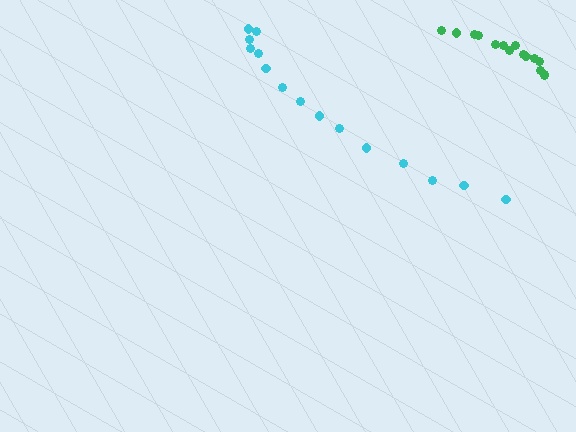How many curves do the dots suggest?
There are 2 distinct paths.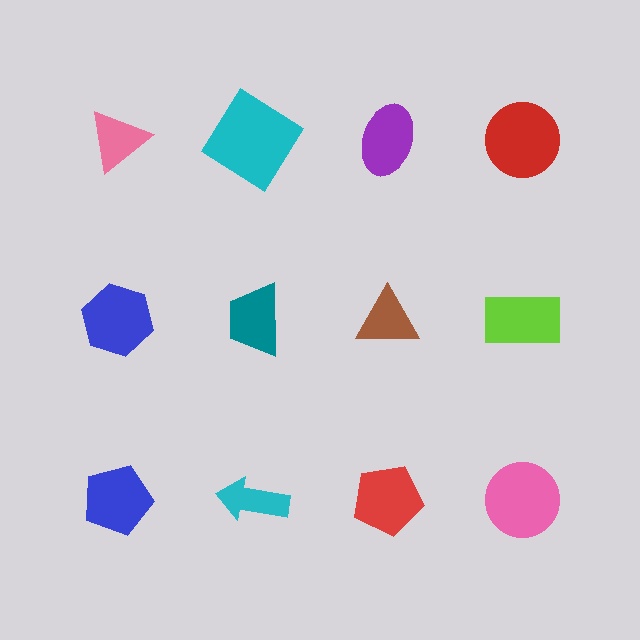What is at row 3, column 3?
A red pentagon.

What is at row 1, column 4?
A red circle.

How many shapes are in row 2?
4 shapes.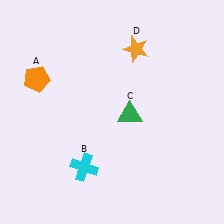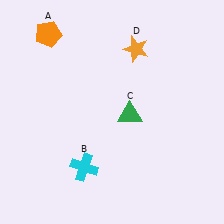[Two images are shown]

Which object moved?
The orange pentagon (A) moved up.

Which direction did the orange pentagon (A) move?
The orange pentagon (A) moved up.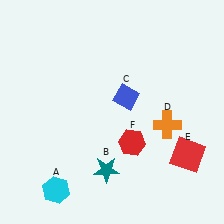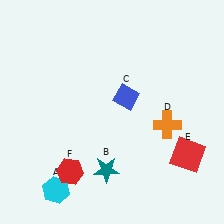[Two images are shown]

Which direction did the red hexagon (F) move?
The red hexagon (F) moved left.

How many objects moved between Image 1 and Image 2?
1 object moved between the two images.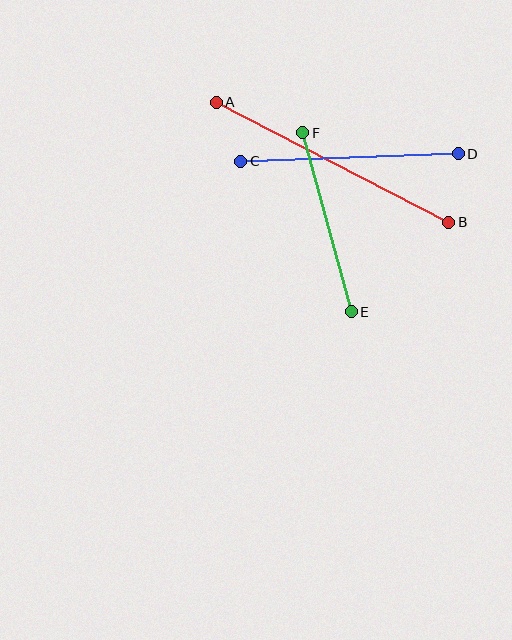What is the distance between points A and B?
The distance is approximately 262 pixels.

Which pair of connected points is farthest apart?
Points A and B are farthest apart.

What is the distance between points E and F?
The distance is approximately 185 pixels.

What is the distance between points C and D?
The distance is approximately 217 pixels.